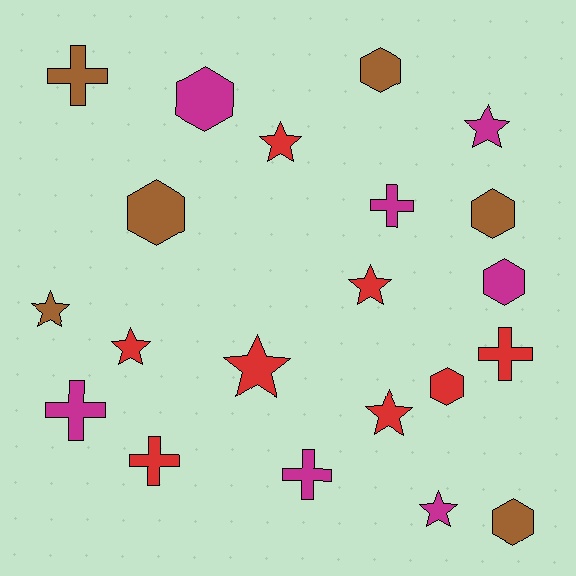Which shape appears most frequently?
Star, with 8 objects.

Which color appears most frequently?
Red, with 8 objects.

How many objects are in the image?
There are 21 objects.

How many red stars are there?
There are 5 red stars.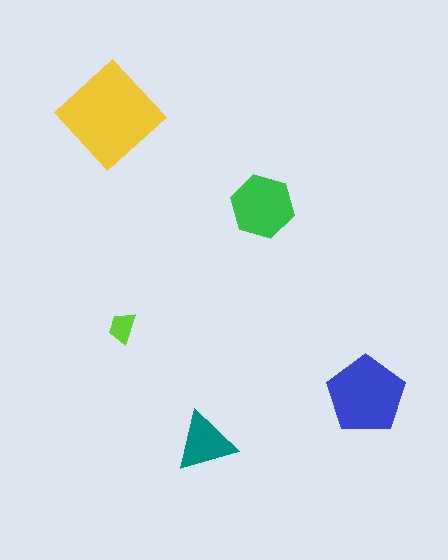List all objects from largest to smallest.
The yellow diamond, the blue pentagon, the green hexagon, the teal triangle, the lime trapezoid.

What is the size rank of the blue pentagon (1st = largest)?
2nd.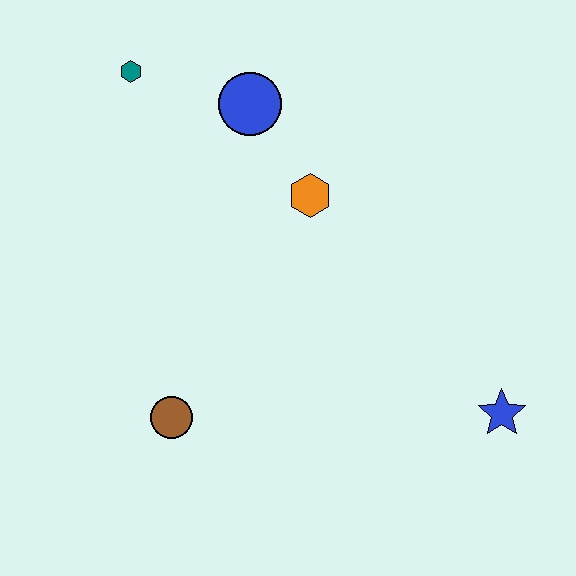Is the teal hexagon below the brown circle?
No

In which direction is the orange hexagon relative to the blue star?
The orange hexagon is above the blue star.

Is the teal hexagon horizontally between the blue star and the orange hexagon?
No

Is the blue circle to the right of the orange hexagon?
No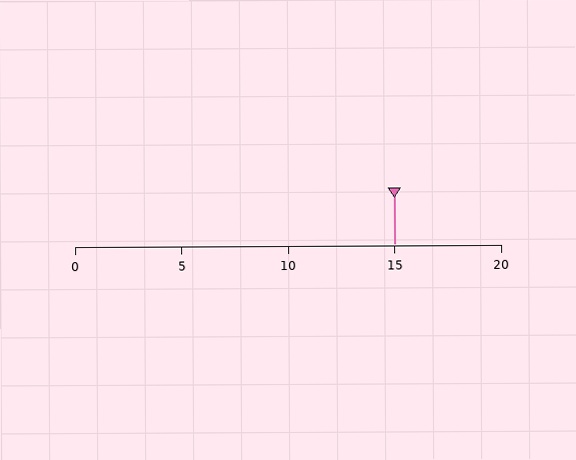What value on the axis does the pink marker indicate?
The marker indicates approximately 15.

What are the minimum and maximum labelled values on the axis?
The axis runs from 0 to 20.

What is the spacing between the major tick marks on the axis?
The major ticks are spaced 5 apart.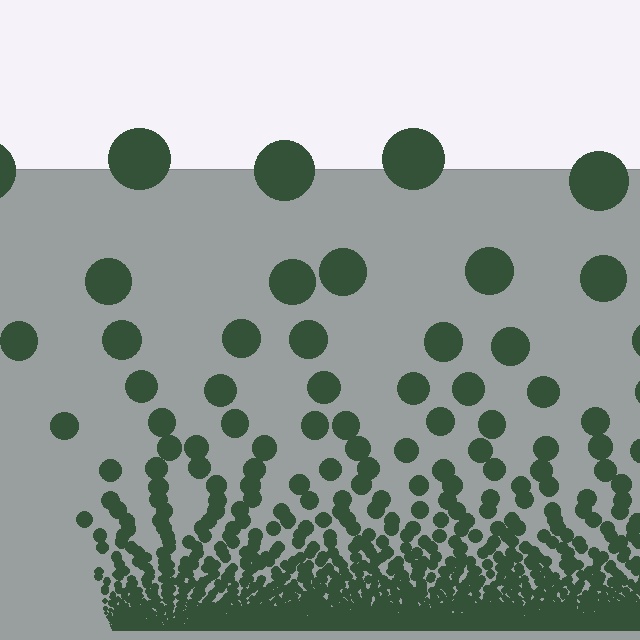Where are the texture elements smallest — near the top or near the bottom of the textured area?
Near the bottom.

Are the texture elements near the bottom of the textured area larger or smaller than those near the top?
Smaller. The gradient is inverted — elements near the bottom are smaller and denser.